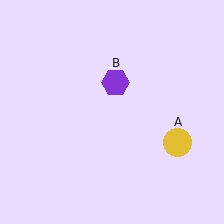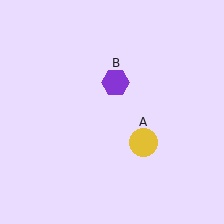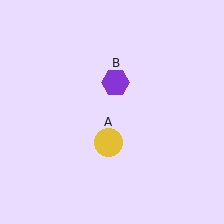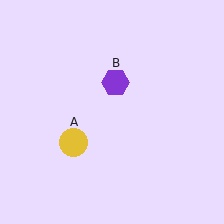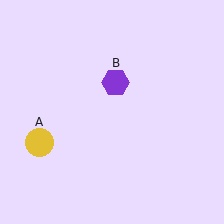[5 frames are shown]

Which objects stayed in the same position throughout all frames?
Purple hexagon (object B) remained stationary.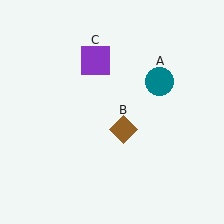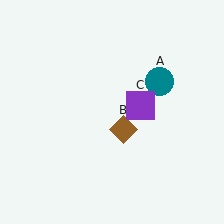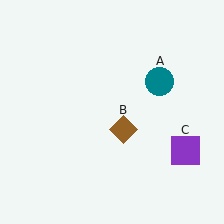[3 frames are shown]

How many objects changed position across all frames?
1 object changed position: purple square (object C).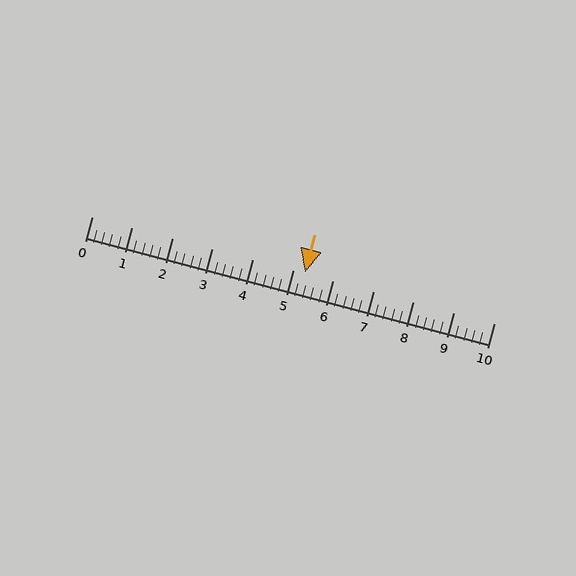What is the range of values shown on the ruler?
The ruler shows values from 0 to 10.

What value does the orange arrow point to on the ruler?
The orange arrow points to approximately 5.3.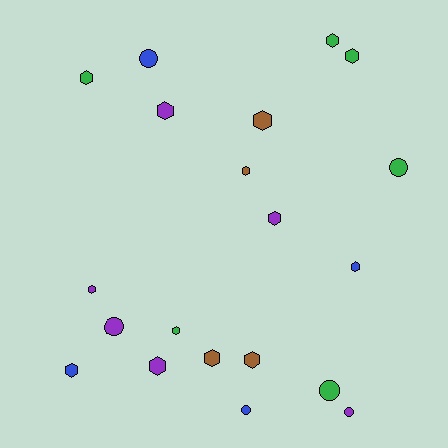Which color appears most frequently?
Green, with 6 objects.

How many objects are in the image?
There are 20 objects.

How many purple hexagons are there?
There are 4 purple hexagons.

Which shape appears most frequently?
Hexagon, with 14 objects.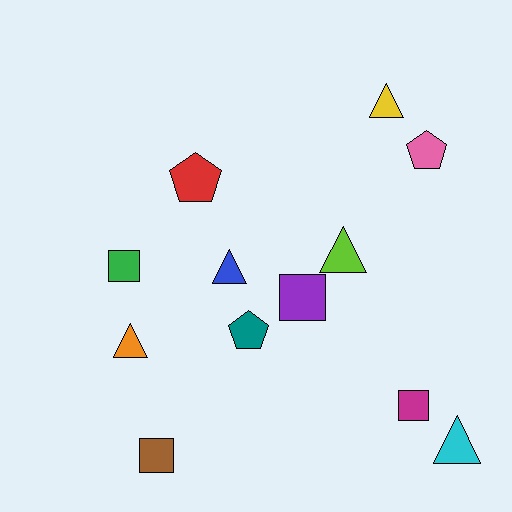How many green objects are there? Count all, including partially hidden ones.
There is 1 green object.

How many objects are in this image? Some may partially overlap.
There are 12 objects.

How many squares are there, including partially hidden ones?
There are 4 squares.